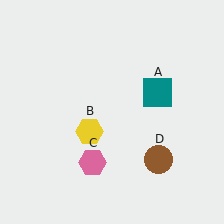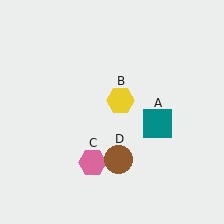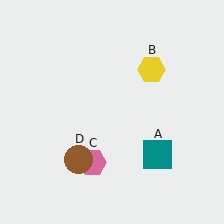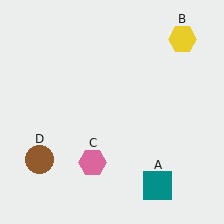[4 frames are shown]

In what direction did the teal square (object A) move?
The teal square (object A) moved down.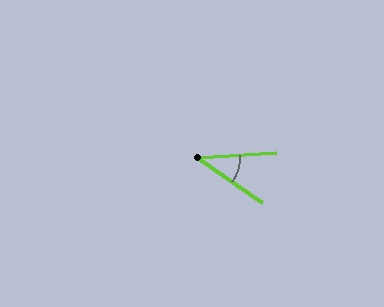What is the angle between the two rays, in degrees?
Approximately 38 degrees.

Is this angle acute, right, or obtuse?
It is acute.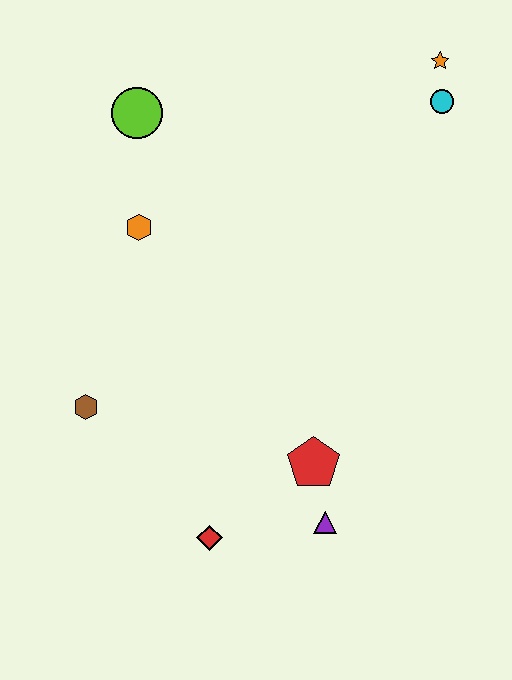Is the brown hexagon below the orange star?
Yes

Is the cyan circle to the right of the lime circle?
Yes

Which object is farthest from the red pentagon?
The orange star is farthest from the red pentagon.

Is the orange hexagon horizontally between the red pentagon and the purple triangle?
No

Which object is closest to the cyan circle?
The orange star is closest to the cyan circle.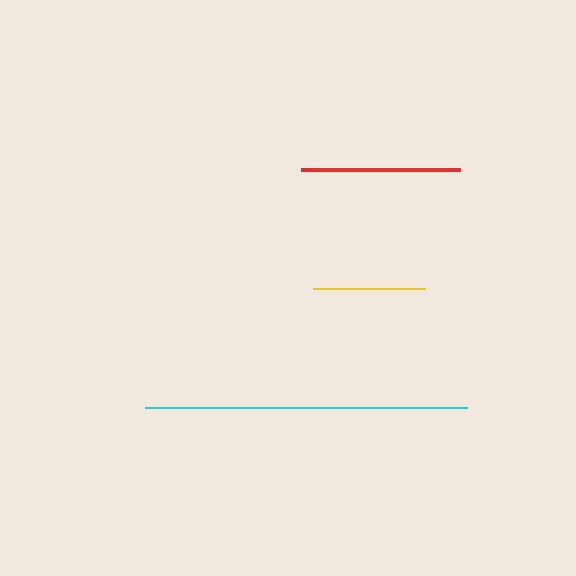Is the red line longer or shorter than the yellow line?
The red line is longer than the yellow line.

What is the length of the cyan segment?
The cyan segment is approximately 322 pixels long.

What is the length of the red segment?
The red segment is approximately 159 pixels long.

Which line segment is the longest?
The cyan line is the longest at approximately 322 pixels.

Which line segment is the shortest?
The yellow line is the shortest at approximately 112 pixels.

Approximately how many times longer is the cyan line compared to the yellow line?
The cyan line is approximately 2.9 times the length of the yellow line.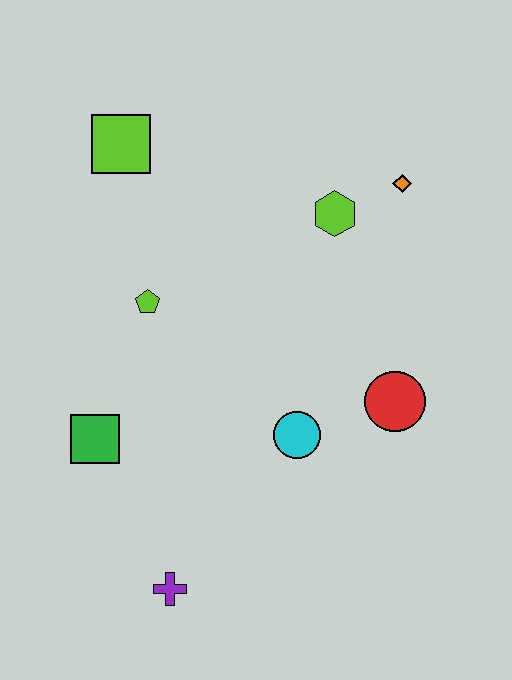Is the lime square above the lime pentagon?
Yes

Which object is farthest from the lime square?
The purple cross is farthest from the lime square.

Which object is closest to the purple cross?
The green square is closest to the purple cross.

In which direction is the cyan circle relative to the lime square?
The cyan circle is below the lime square.